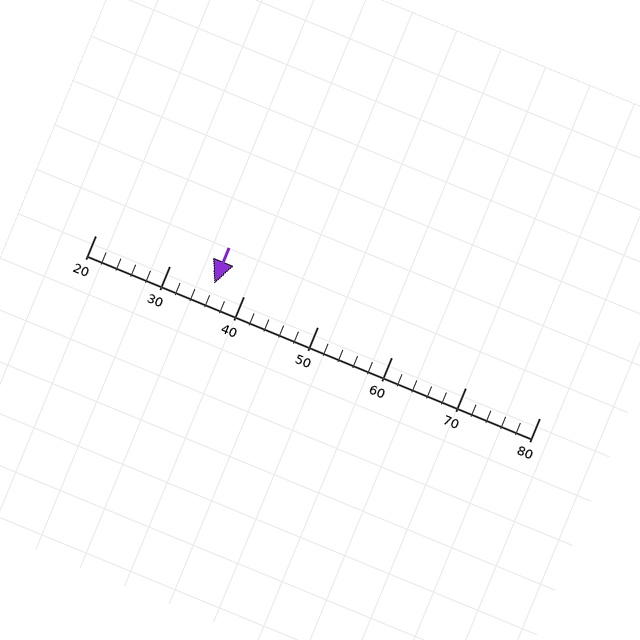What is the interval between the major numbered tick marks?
The major tick marks are spaced 10 units apart.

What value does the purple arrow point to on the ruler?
The purple arrow points to approximately 36.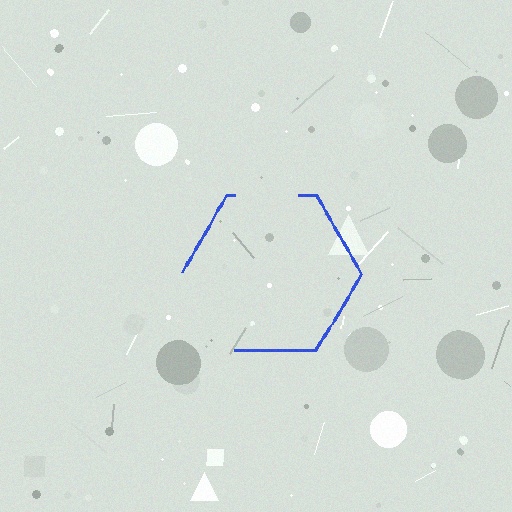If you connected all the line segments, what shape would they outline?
They would outline a hexagon.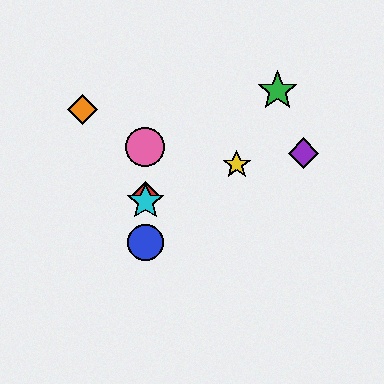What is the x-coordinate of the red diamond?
The red diamond is at x≈145.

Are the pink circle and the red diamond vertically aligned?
Yes, both are at x≈145.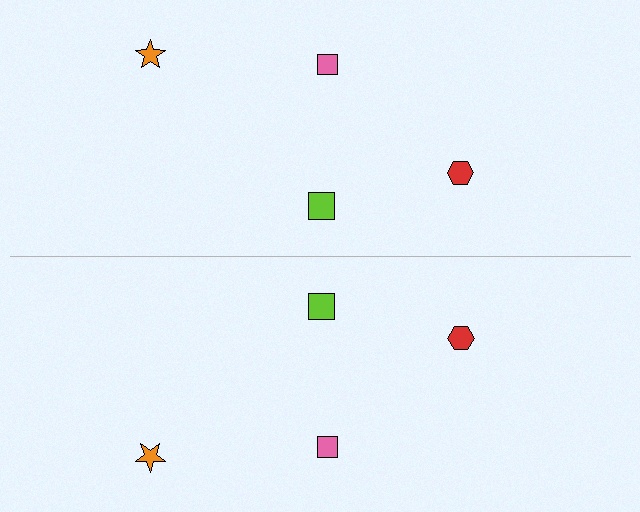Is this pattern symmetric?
Yes, this pattern has bilateral (reflection) symmetry.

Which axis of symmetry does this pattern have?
The pattern has a horizontal axis of symmetry running through the center of the image.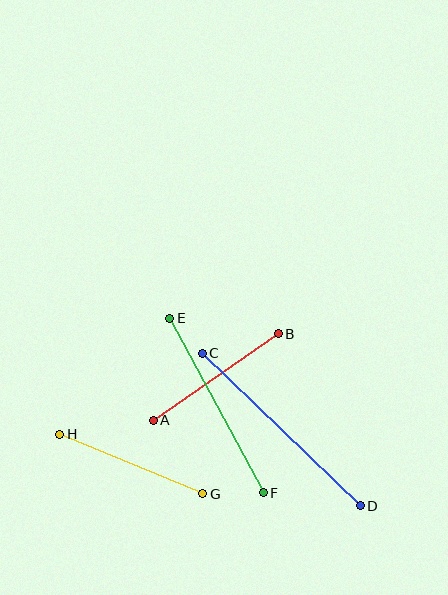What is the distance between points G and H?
The distance is approximately 154 pixels.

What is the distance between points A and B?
The distance is approximately 152 pixels.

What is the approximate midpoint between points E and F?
The midpoint is at approximately (217, 406) pixels.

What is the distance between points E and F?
The distance is approximately 198 pixels.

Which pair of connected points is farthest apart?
Points C and D are farthest apart.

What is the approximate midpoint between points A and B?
The midpoint is at approximately (216, 377) pixels.